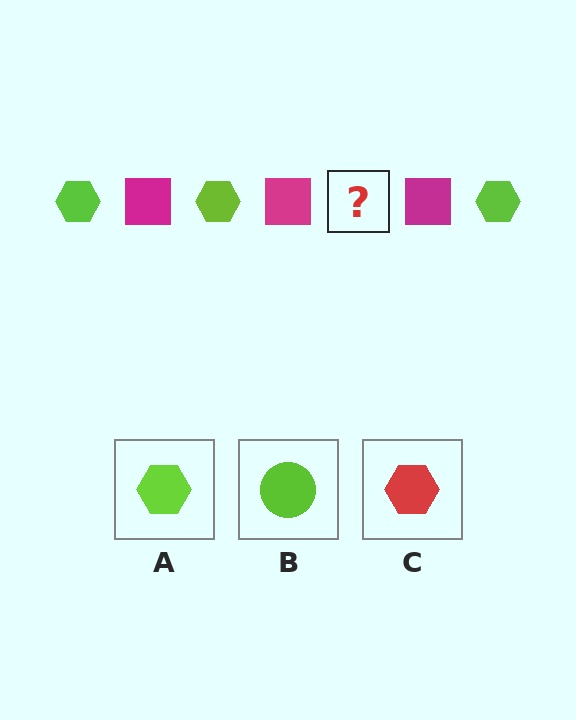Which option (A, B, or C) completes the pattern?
A.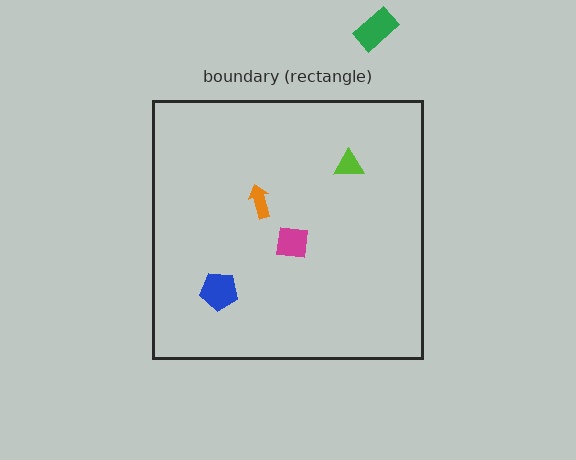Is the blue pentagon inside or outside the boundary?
Inside.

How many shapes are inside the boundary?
4 inside, 1 outside.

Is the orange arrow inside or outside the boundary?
Inside.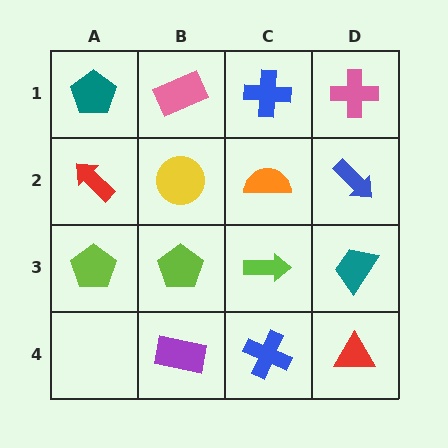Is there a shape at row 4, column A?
No, that cell is empty.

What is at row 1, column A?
A teal pentagon.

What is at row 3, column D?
A teal trapezoid.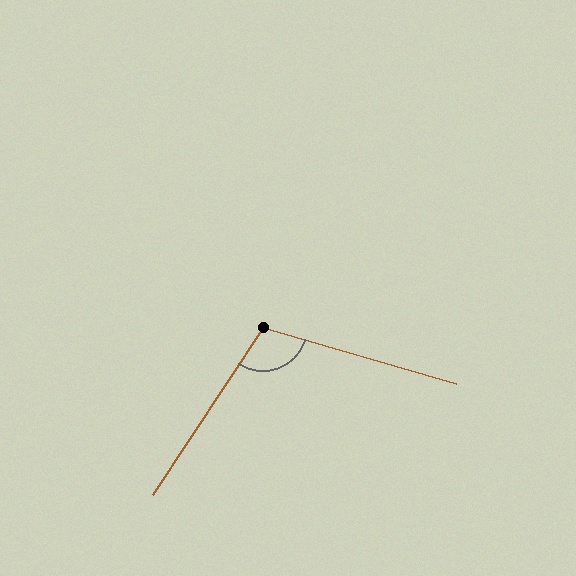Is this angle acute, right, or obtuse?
It is obtuse.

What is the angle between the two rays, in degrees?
Approximately 107 degrees.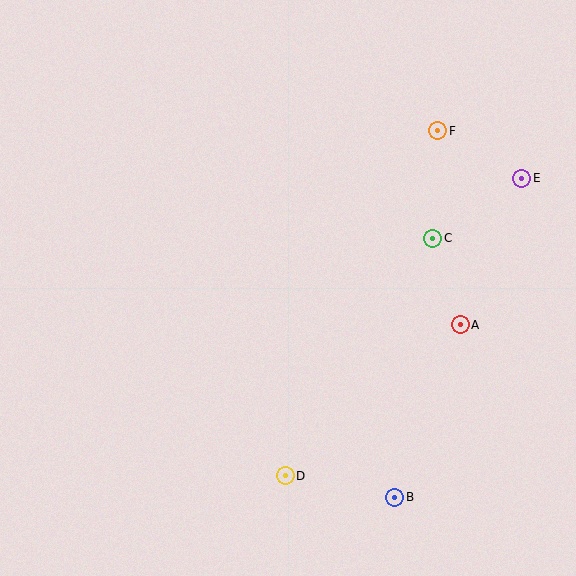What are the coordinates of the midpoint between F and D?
The midpoint between F and D is at (362, 303).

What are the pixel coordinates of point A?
Point A is at (460, 325).